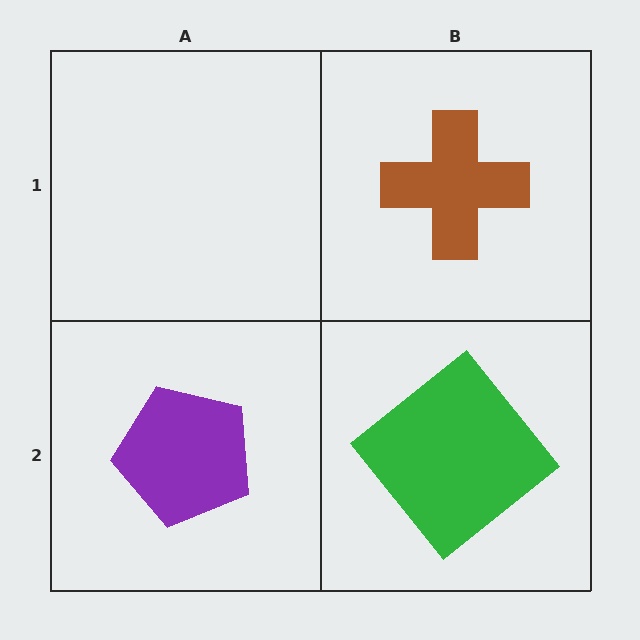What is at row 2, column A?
A purple pentagon.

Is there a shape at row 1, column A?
No, that cell is empty.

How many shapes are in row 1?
1 shape.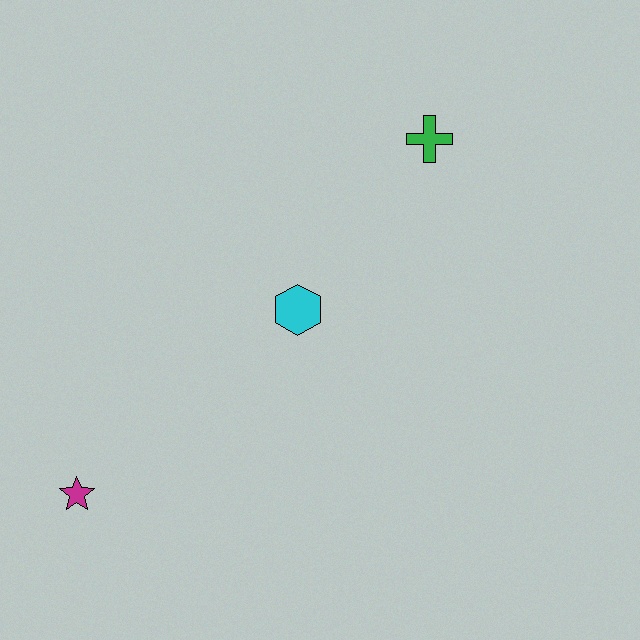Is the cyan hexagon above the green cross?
No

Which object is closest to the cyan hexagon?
The green cross is closest to the cyan hexagon.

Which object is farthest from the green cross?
The magenta star is farthest from the green cross.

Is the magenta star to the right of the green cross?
No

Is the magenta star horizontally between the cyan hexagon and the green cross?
No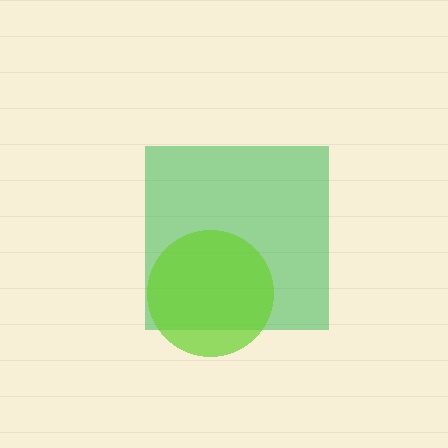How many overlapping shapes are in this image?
There are 2 overlapping shapes in the image.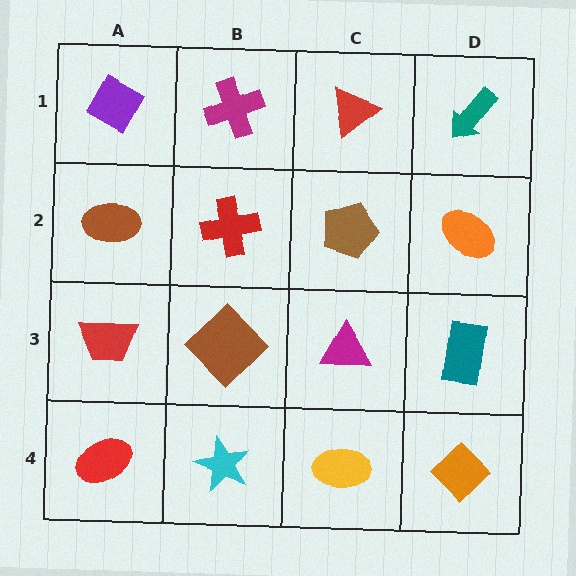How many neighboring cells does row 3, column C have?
4.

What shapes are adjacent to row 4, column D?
A teal rectangle (row 3, column D), a yellow ellipse (row 4, column C).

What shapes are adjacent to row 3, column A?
A brown ellipse (row 2, column A), a red ellipse (row 4, column A), a brown diamond (row 3, column B).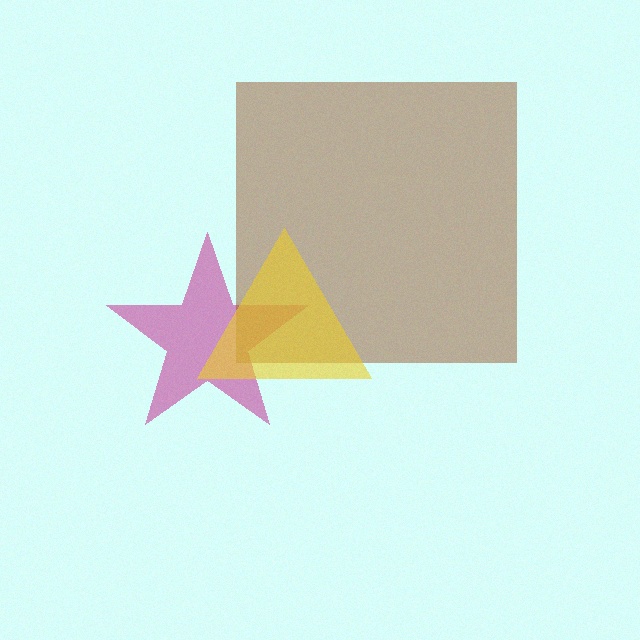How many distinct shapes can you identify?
There are 3 distinct shapes: a magenta star, a brown square, a yellow triangle.